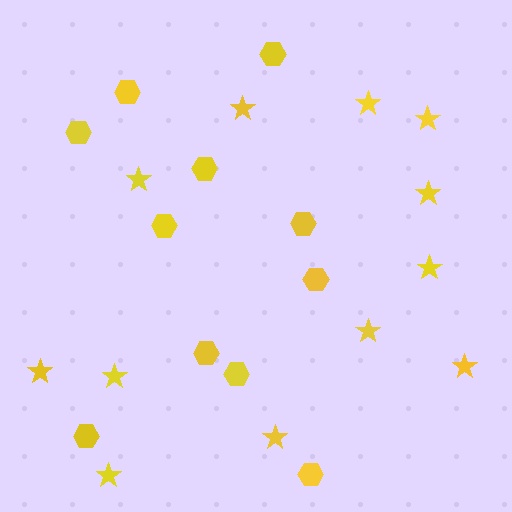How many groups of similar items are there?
There are 2 groups: one group of stars (12) and one group of hexagons (11).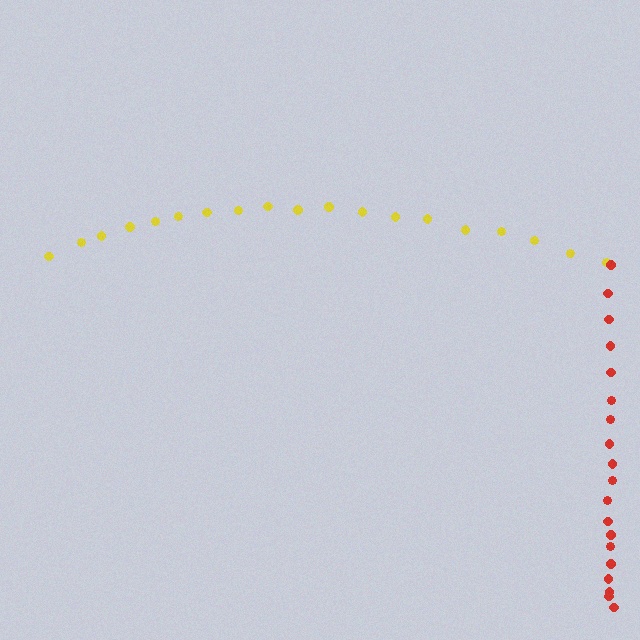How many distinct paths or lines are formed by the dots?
There are 2 distinct paths.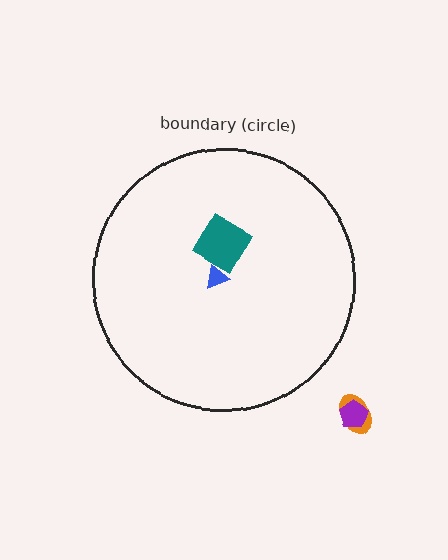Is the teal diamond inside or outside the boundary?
Inside.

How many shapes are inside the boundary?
2 inside, 2 outside.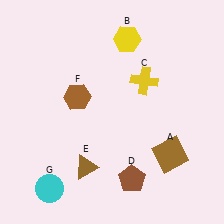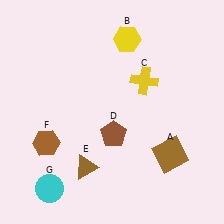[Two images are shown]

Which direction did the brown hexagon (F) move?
The brown hexagon (F) moved down.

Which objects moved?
The objects that moved are: the brown pentagon (D), the brown hexagon (F).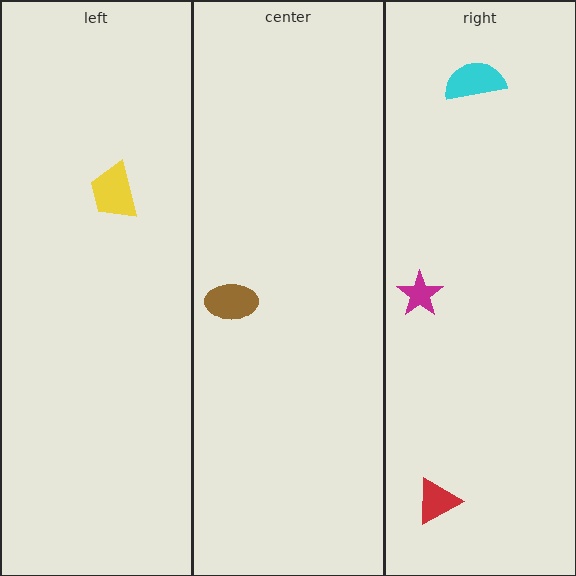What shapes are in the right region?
The cyan semicircle, the magenta star, the red triangle.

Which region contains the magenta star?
The right region.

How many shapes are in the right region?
3.